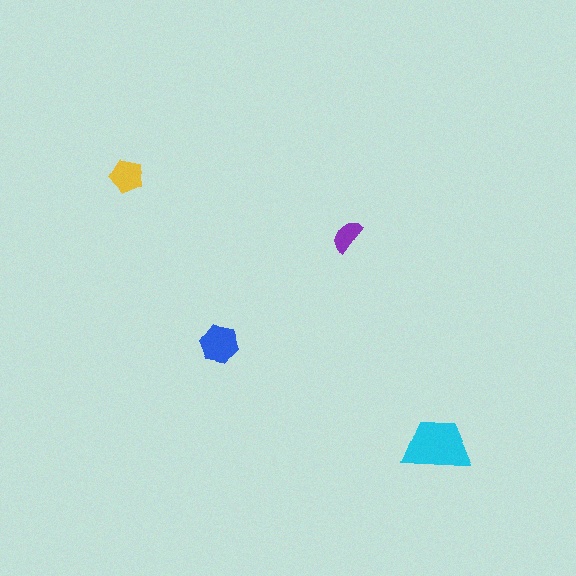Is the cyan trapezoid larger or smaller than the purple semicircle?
Larger.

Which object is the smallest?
The purple semicircle.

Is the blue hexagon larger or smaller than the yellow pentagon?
Larger.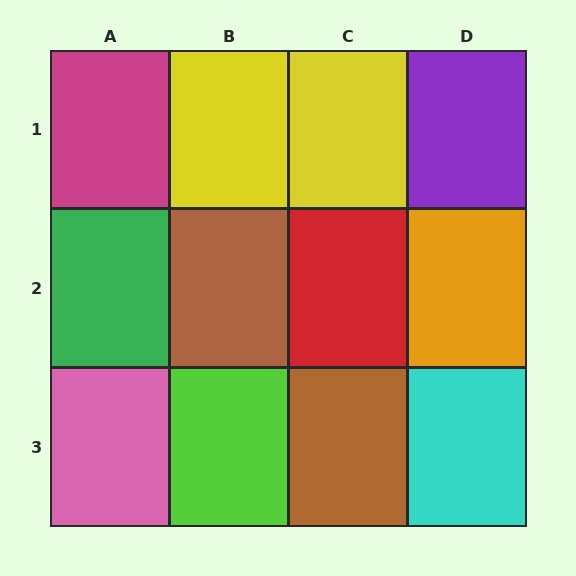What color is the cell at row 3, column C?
Brown.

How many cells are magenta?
1 cell is magenta.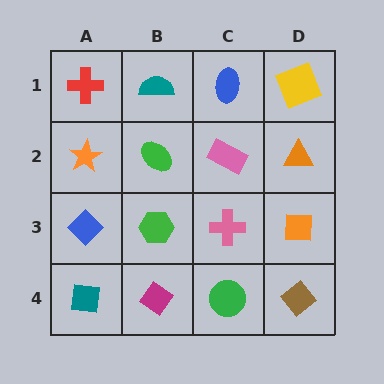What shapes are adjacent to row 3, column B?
A green ellipse (row 2, column B), a magenta diamond (row 4, column B), a blue diamond (row 3, column A), a pink cross (row 3, column C).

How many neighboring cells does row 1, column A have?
2.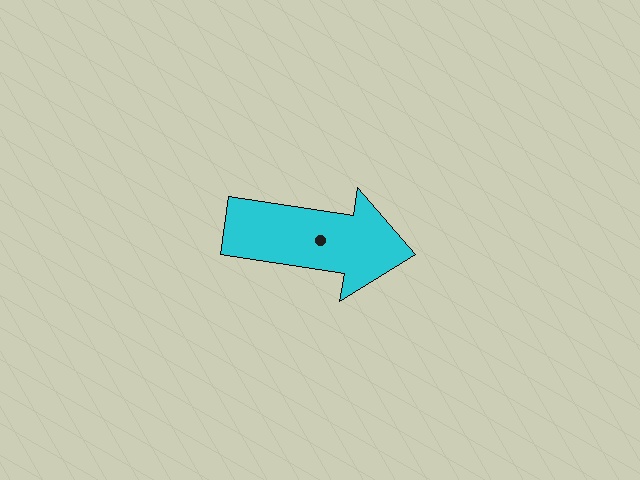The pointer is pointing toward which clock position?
Roughly 3 o'clock.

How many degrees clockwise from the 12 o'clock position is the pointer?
Approximately 99 degrees.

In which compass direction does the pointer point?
East.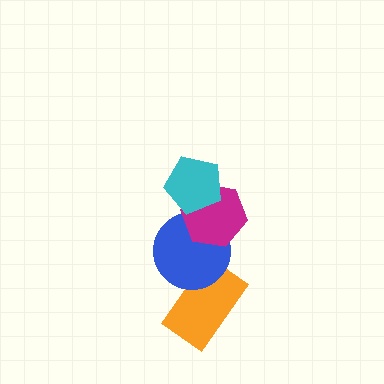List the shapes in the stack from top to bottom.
From top to bottom: the cyan pentagon, the magenta hexagon, the blue circle, the orange rectangle.